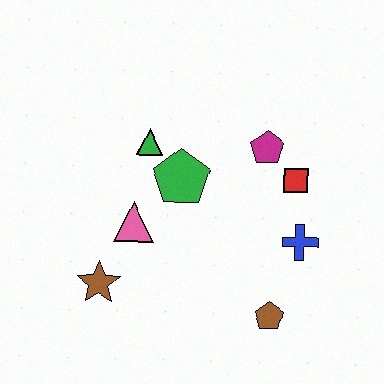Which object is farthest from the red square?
The brown star is farthest from the red square.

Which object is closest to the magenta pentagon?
The red square is closest to the magenta pentagon.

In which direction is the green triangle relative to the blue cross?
The green triangle is to the left of the blue cross.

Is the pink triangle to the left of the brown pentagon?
Yes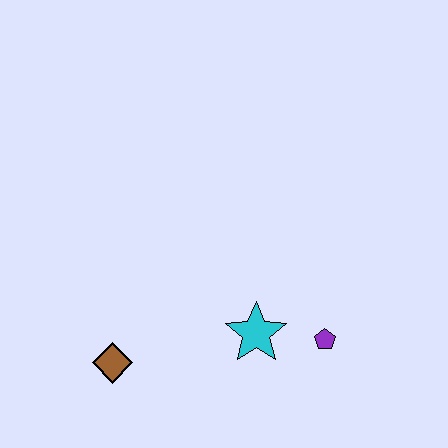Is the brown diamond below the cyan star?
Yes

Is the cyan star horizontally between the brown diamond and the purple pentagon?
Yes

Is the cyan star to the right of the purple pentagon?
No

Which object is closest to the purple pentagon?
The cyan star is closest to the purple pentagon.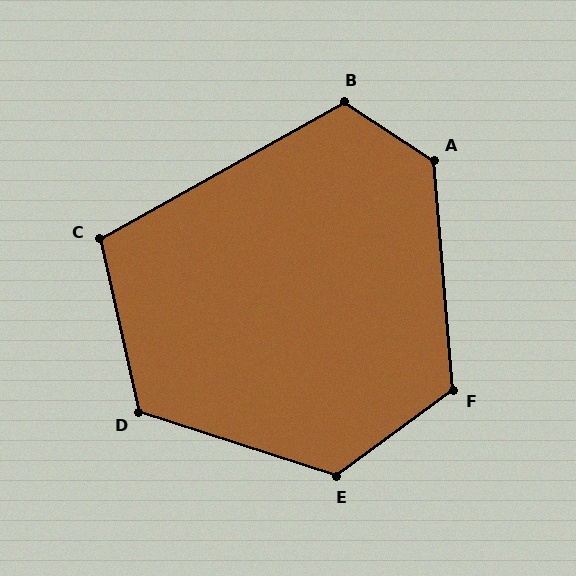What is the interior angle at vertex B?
Approximately 118 degrees (obtuse).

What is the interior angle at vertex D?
Approximately 120 degrees (obtuse).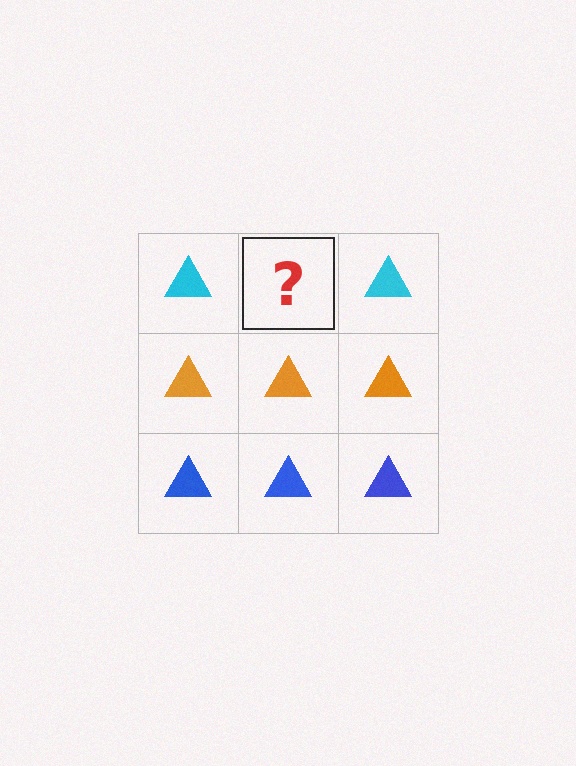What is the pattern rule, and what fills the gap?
The rule is that each row has a consistent color. The gap should be filled with a cyan triangle.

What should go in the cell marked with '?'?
The missing cell should contain a cyan triangle.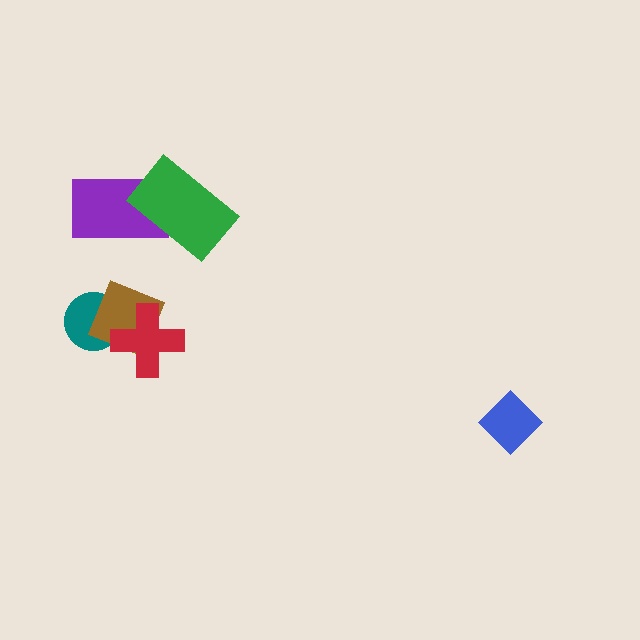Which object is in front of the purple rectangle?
The green rectangle is in front of the purple rectangle.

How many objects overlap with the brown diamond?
2 objects overlap with the brown diamond.